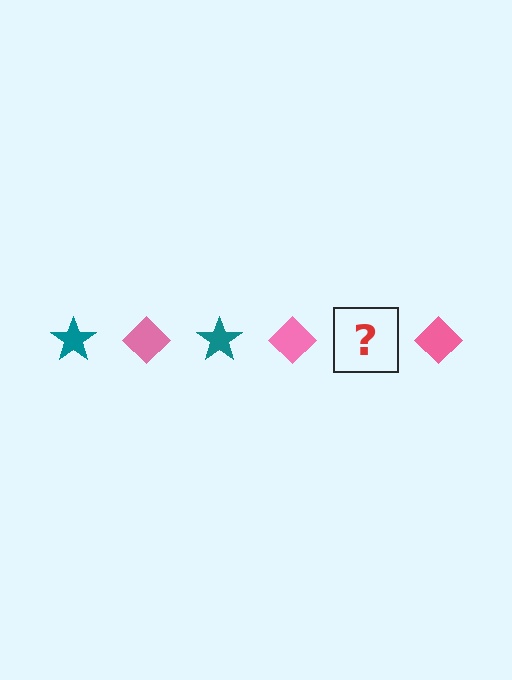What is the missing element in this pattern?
The missing element is a teal star.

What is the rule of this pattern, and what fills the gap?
The rule is that the pattern alternates between teal star and pink diamond. The gap should be filled with a teal star.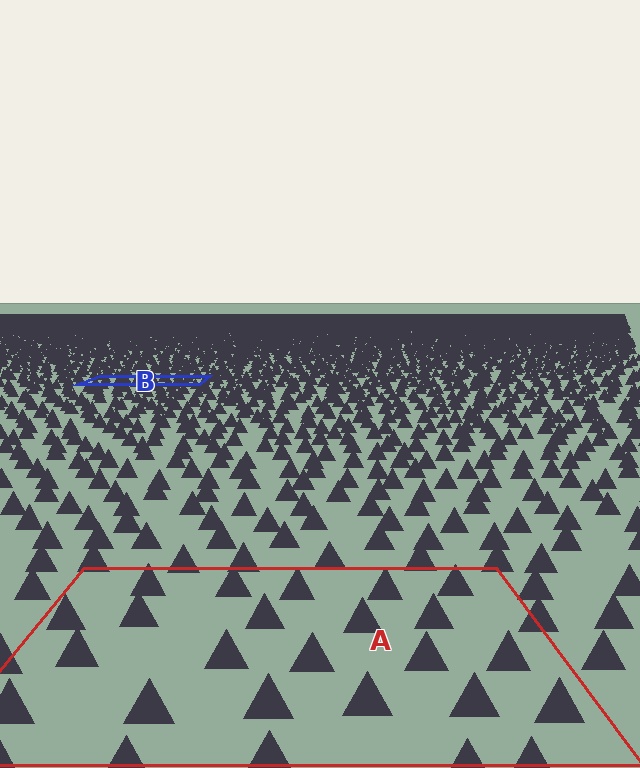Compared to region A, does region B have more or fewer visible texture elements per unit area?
Region B has more texture elements per unit area — they are packed more densely because it is farther away.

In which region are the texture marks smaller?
The texture marks are smaller in region B, because it is farther away.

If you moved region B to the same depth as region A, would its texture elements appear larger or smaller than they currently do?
They would appear larger. At a closer depth, the same texture elements are projected at a bigger on-screen size.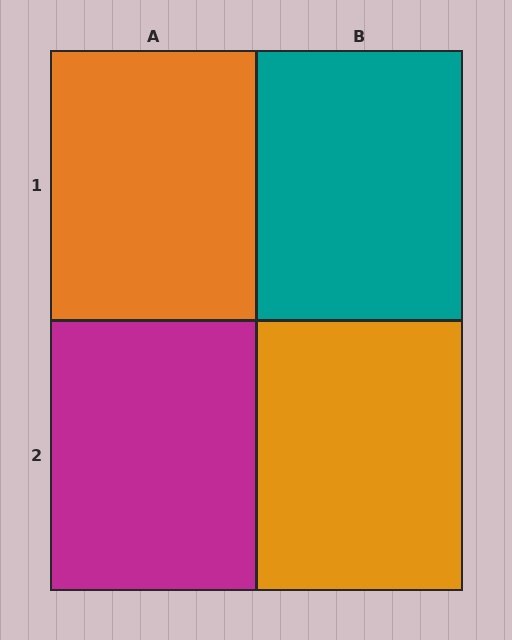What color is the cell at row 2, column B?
Orange.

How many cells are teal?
1 cell is teal.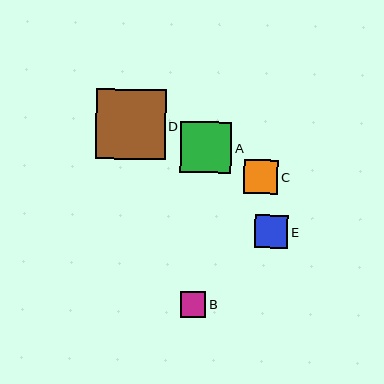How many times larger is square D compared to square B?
Square D is approximately 2.7 times the size of square B.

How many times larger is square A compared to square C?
Square A is approximately 1.5 times the size of square C.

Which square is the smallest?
Square B is the smallest with a size of approximately 26 pixels.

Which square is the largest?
Square D is the largest with a size of approximately 70 pixels.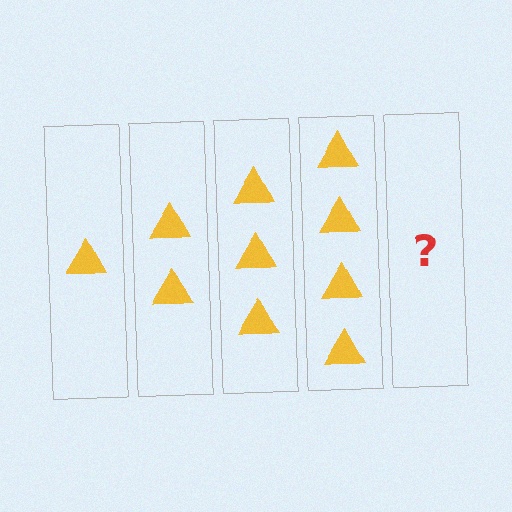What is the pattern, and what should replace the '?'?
The pattern is that each step adds one more triangle. The '?' should be 5 triangles.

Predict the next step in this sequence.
The next step is 5 triangles.